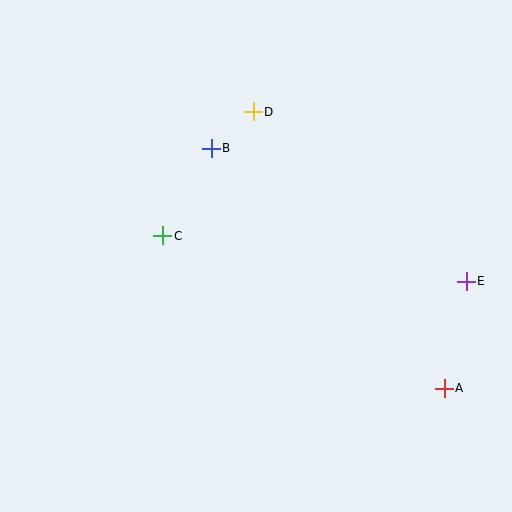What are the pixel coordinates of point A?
Point A is at (444, 388).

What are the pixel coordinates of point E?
Point E is at (466, 281).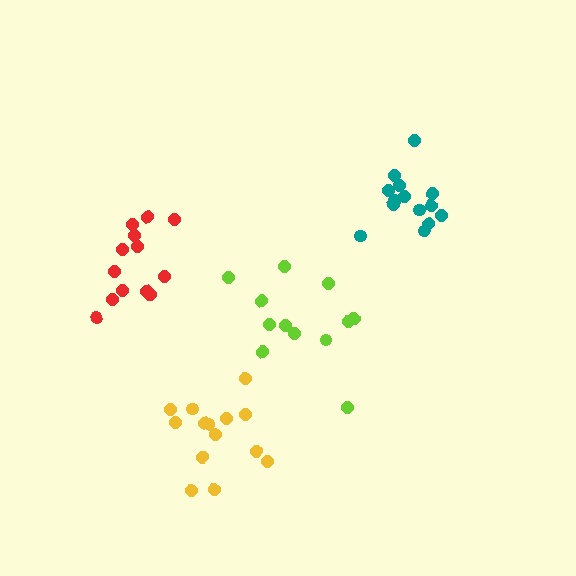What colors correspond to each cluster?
The clusters are colored: teal, red, yellow, lime.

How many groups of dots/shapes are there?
There are 4 groups.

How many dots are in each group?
Group 1: 14 dots, Group 2: 13 dots, Group 3: 14 dots, Group 4: 12 dots (53 total).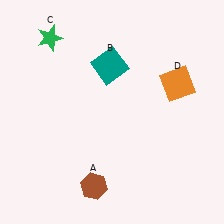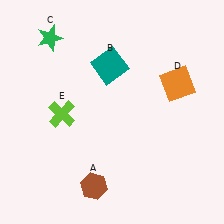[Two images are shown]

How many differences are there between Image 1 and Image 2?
There is 1 difference between the two images.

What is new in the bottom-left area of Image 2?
A lime cross (E) was added in the bottom-left area of Image 2.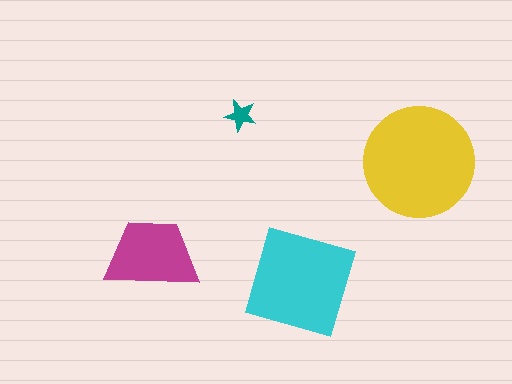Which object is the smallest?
The teal star.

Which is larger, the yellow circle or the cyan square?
The yellow circle.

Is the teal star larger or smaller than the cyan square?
Smaller.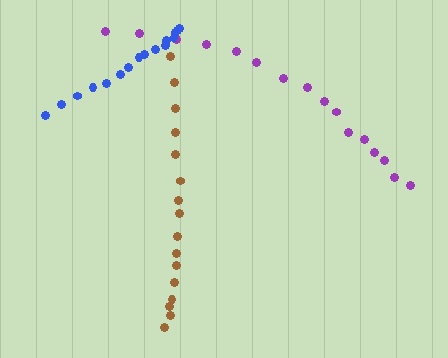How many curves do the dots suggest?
There are 3 distinct paths.